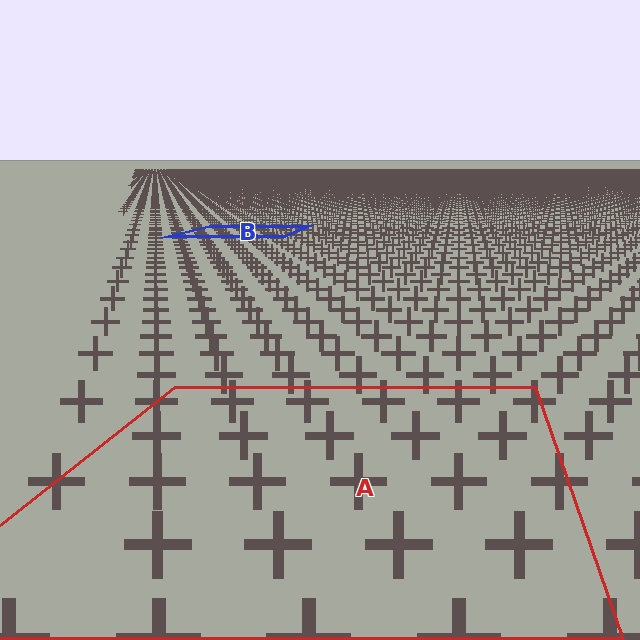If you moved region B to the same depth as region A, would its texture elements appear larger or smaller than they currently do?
They would appear larger. At a closer depth, the same texture elements are projected at a bigger on-screen size.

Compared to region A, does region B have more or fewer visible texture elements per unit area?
Region B has more texture elements per unit area — they are packed more densely because it is farther away.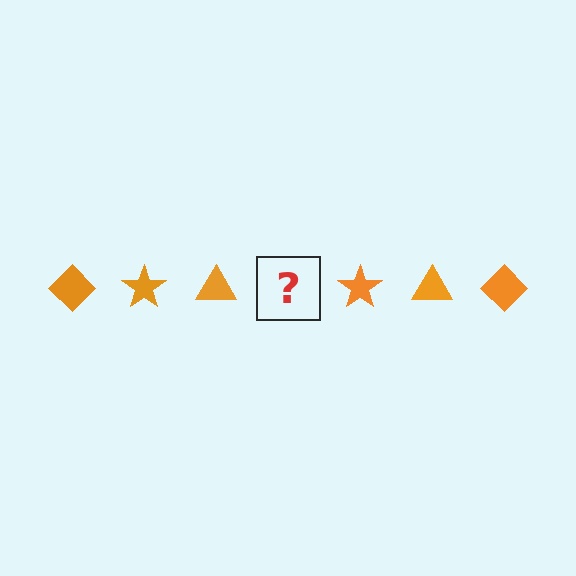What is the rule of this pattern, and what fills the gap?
The rule is that the pattern cycles through diamond, star, triangle shapes in orange. The gap should be filled with an orange diamond.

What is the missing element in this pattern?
The missing element is an orange diamond.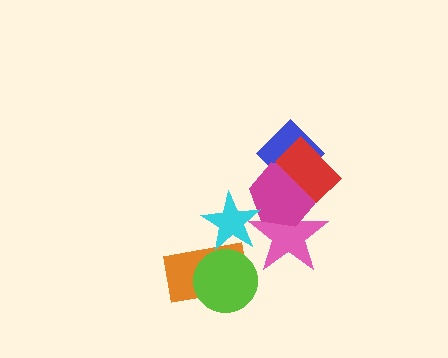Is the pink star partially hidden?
Yes, it is partially covered by another shape.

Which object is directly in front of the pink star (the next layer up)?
The magenta hexagon is directly in front of the pink star.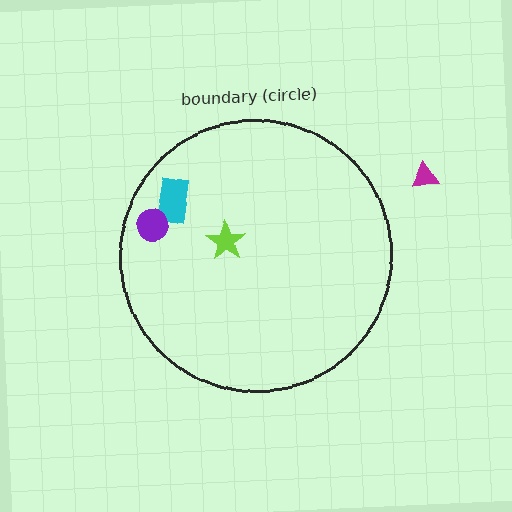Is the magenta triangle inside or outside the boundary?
Outside.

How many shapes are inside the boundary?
3 inside, 1 outside.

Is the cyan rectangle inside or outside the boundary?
Inside.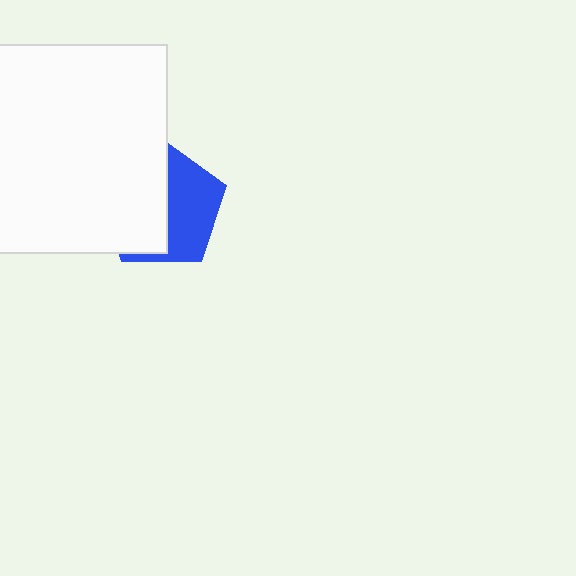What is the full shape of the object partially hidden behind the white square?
The partially hidden object is a blue pentagon.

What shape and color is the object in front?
The object in front is a white square.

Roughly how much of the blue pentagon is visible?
About half of it is visible (roughly 47%).